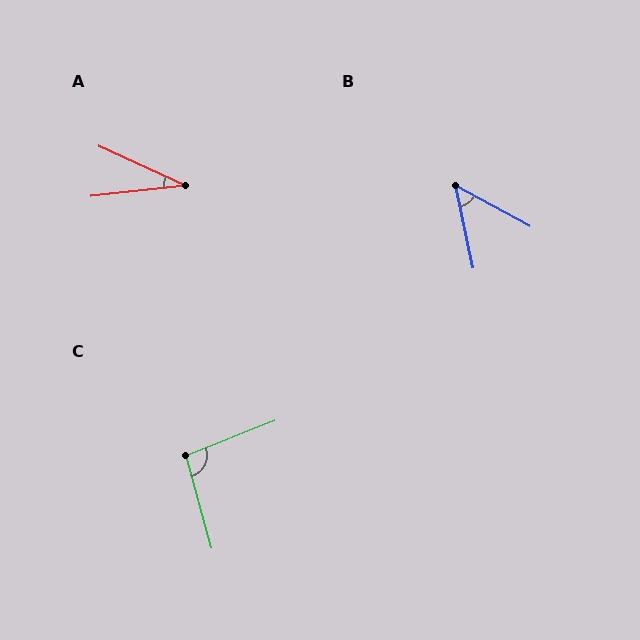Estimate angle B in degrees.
Approximately 50 degrees.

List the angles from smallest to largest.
A (31°), B (50°), C (96°).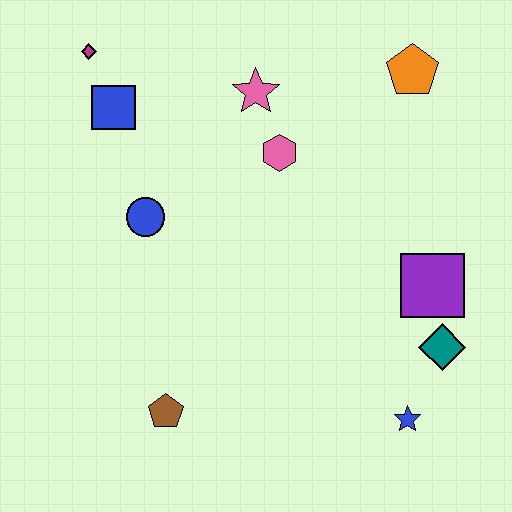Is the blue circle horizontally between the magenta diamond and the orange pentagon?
Yes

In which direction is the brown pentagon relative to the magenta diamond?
The brown pentagon is below the magenta diamond.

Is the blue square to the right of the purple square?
No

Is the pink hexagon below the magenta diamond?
Yes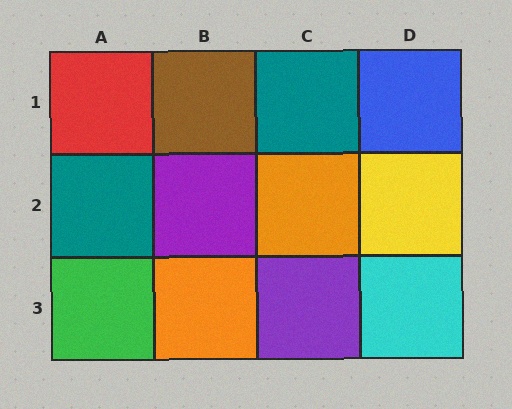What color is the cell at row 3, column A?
Green.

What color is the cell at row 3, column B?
Orange.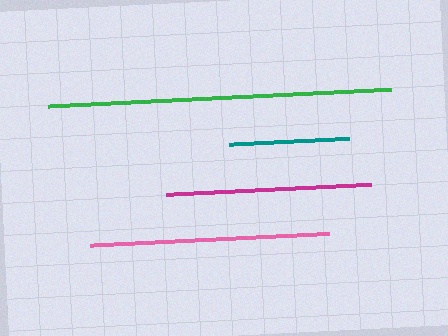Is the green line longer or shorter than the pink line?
The green line is longer than the pink line.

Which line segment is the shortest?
The teal line is the shortest at approximately 120 pixels.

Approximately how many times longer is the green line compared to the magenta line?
The green line is approximately 1.7 times the length of the magenta line.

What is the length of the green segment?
The green segment is approximately 343 pixels long.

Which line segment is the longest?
The green line is the longest at approximately 343 pixels.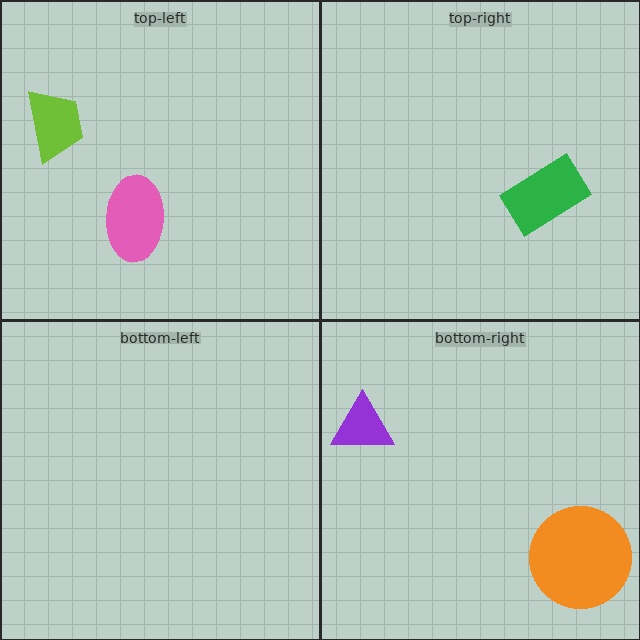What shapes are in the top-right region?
The green rectangle.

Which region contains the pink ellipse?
The top-left region.